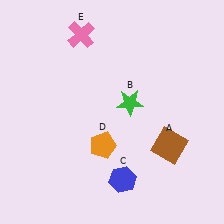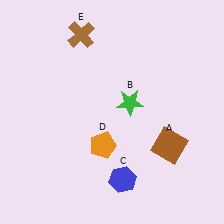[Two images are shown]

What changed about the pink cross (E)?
In Image 1, E is pink. In Image 2, it changed to brown.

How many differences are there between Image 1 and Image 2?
There is 1 difference between the two images.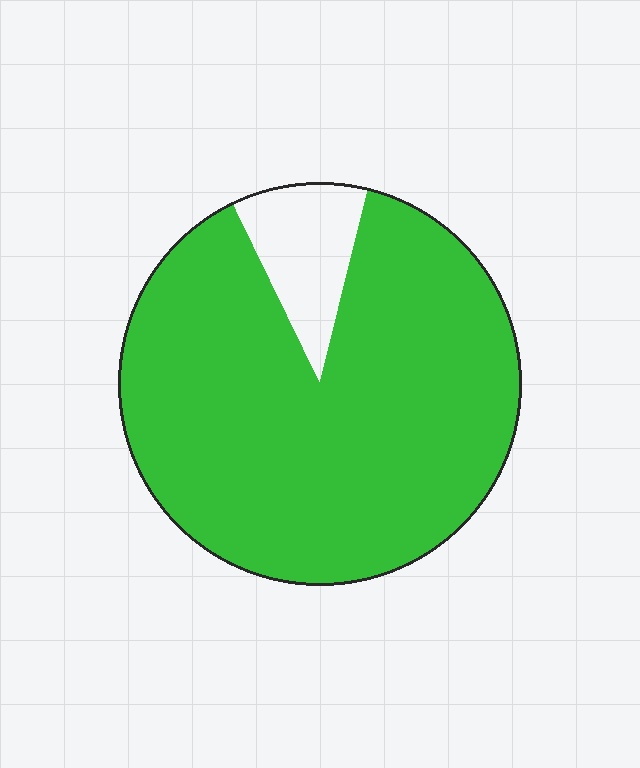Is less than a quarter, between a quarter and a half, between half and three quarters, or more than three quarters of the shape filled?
More than three quarters.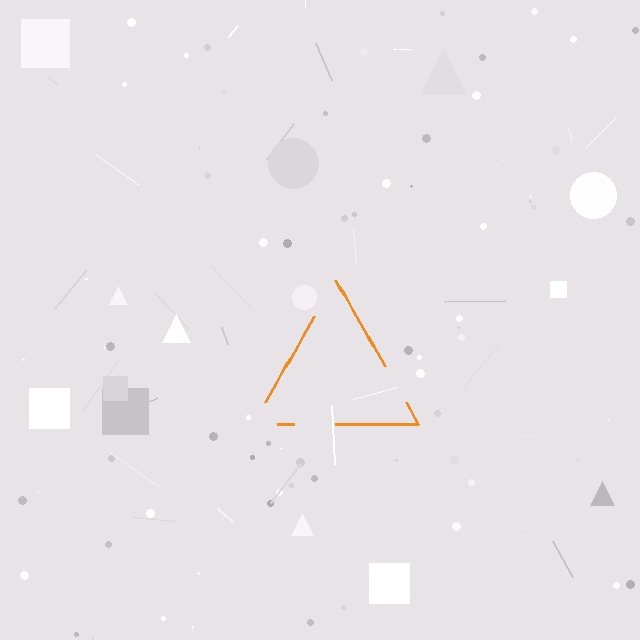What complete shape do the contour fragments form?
The contour fragments form a triangle.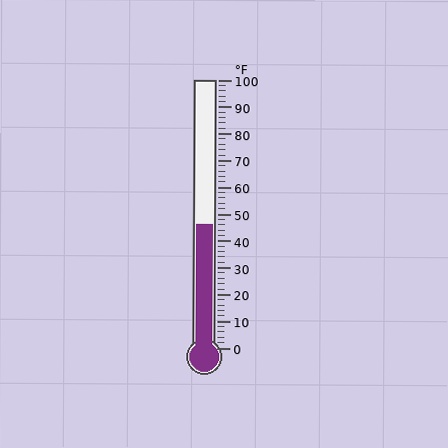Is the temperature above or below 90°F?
The temperature is below 90°F.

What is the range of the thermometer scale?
The thermometer scale ranges from 0°F to 100°F.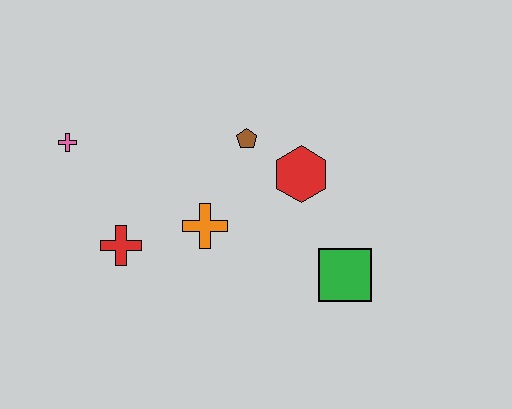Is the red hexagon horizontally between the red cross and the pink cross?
No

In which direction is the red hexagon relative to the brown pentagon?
The red hexagon is to the right of the brown pentagon.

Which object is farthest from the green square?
The pink cross is farthest from the green square.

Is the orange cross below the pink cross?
Yes